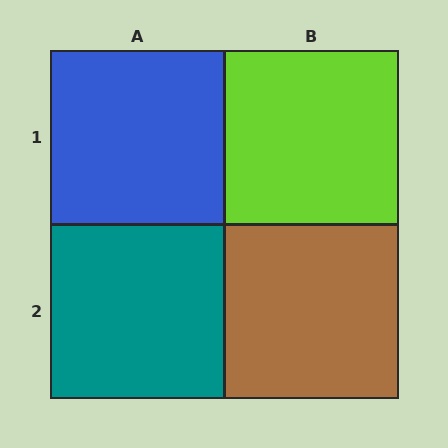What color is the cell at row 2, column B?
Brown.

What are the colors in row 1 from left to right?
Blue, lime.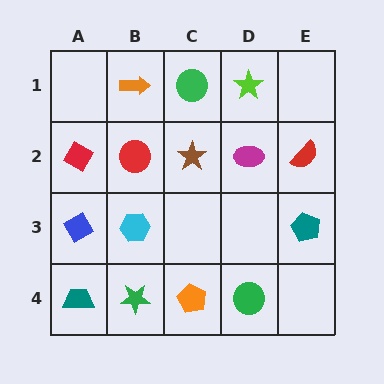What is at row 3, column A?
A blue diamond.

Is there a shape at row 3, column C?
No, that cell is empty.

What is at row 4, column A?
A teal trapezoid.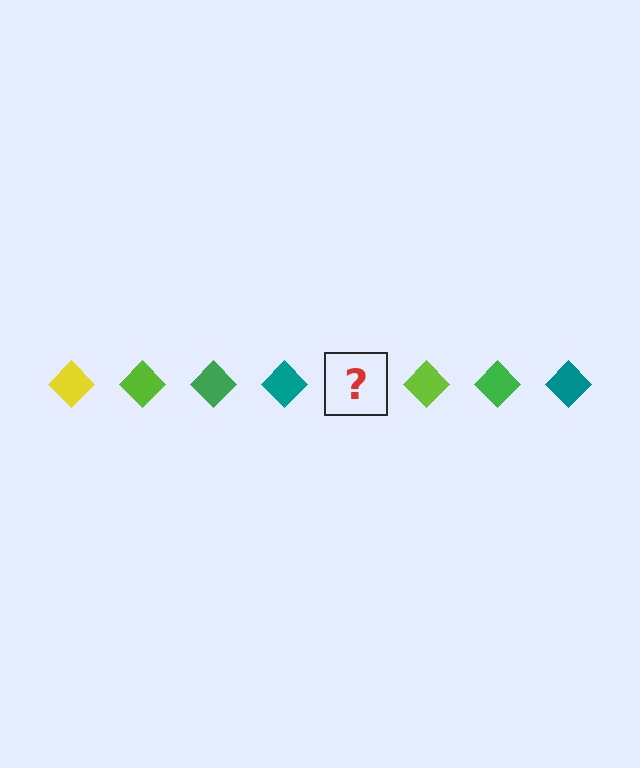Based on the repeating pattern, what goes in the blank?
The blank should be a yellow diamond.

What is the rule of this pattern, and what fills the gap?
The rule is that the pattern cycles through yellow, lime, green, teal diamonds. The gap should be filled with a yellow diamond.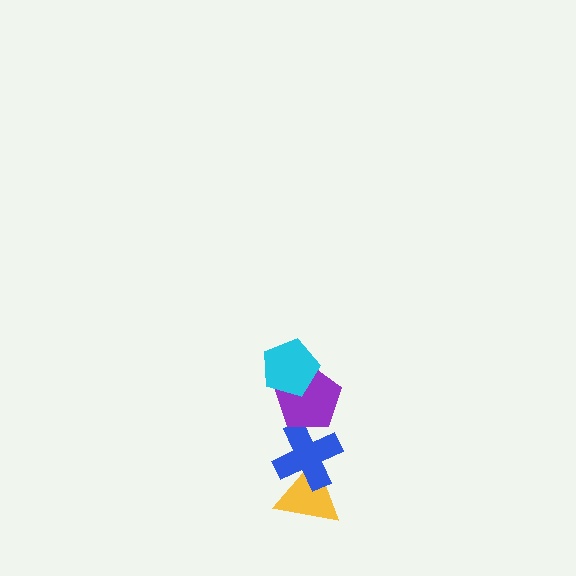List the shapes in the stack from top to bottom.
From top to bottom: the cyan pentagon, the purple pentagon, the blue cross, the yellow triangle.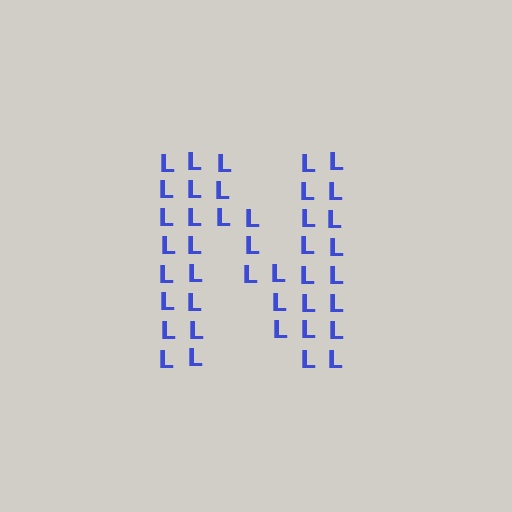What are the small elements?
The small elements are letter L's.